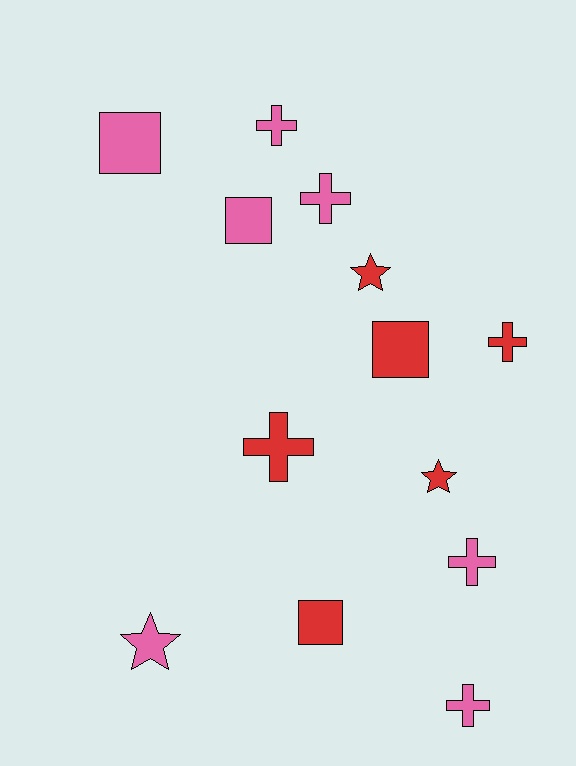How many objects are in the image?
There are 13 objects.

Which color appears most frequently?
Pink, with 7 objects.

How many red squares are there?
There are 2 red squares.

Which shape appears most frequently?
Cross, with 6 objects.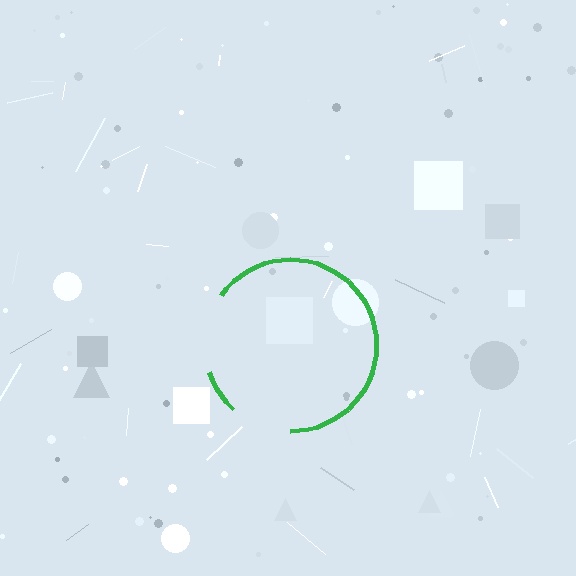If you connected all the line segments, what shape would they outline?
They would outline a circle.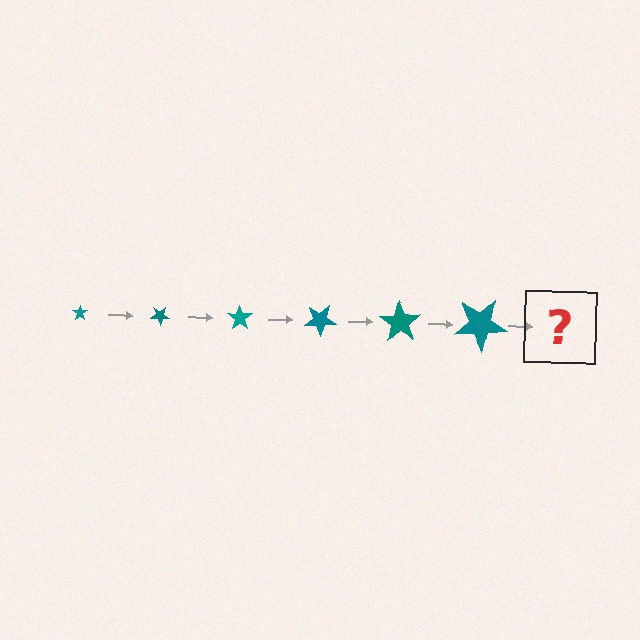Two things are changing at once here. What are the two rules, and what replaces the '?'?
The two rules are that the star grows larger each step and it rotates 35 degrees each step. The '?' should be a star, larger than the previous one and rotated 210 degrees from the start.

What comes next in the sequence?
The next element should be a star, larger than the previous one and rotated 210 degrees from the start.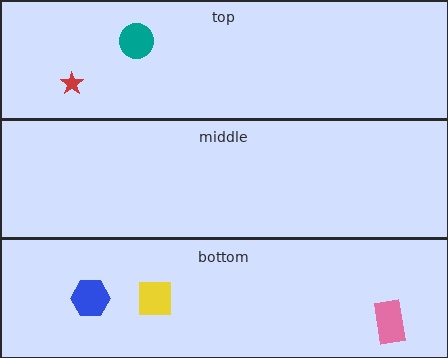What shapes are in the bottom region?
The pink rectangle, the yellow square, the blue hexagon.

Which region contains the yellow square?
The bottom region.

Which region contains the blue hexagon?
The bottom region.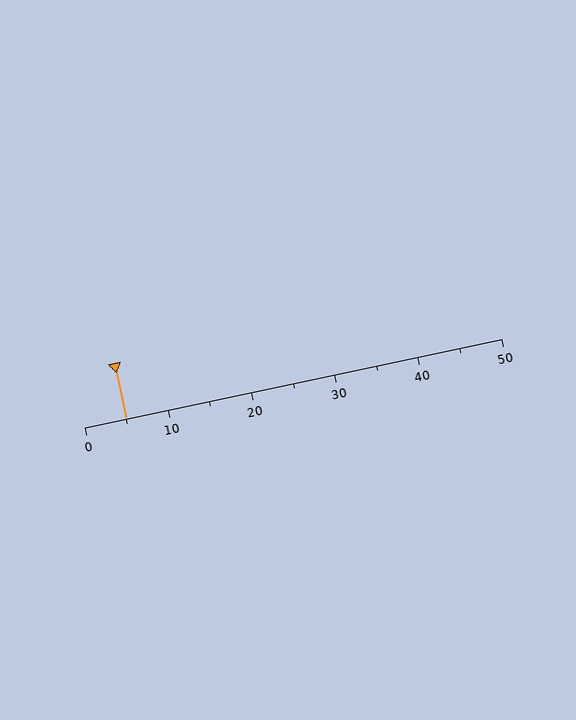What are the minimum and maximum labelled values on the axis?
The axis runs from 0 to 50.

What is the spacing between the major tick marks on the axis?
The major ticks are spaced 10 apart.